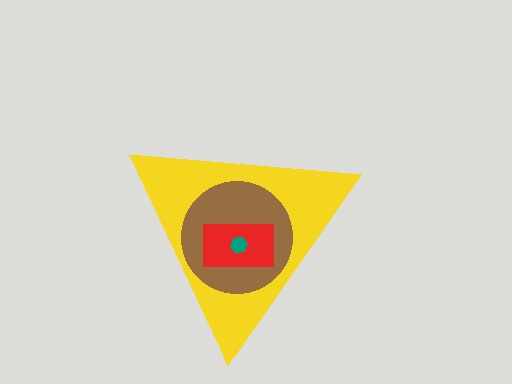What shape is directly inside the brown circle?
The red rectangle.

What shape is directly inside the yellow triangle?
The brown circle.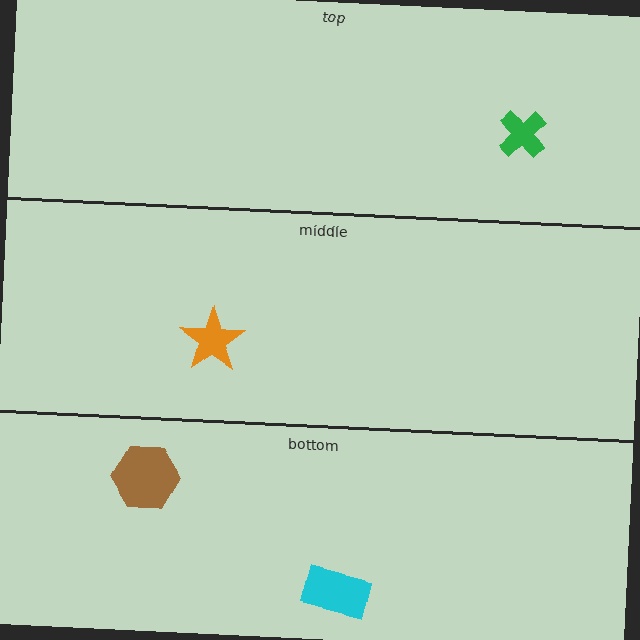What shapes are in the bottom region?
The brown hexagon, the cyan rectangle.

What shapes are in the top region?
The green cross.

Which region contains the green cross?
The top region.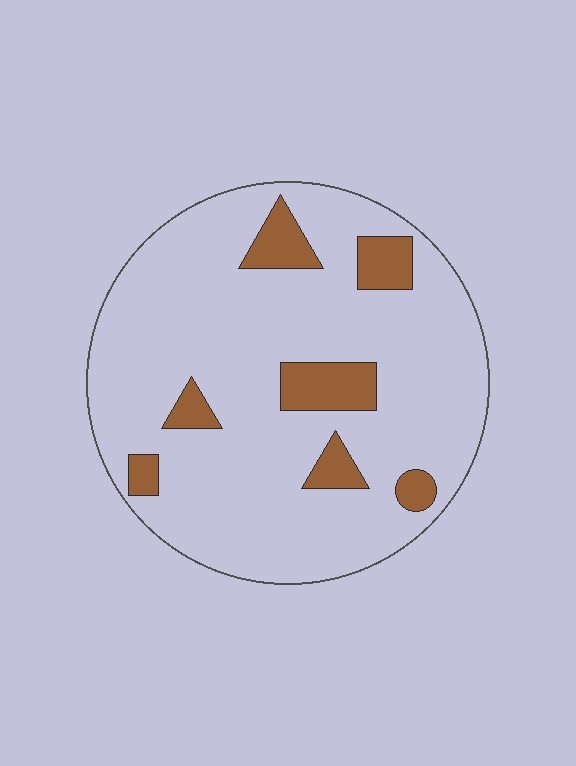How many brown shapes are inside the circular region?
7.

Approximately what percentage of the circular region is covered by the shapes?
Approximately 15%.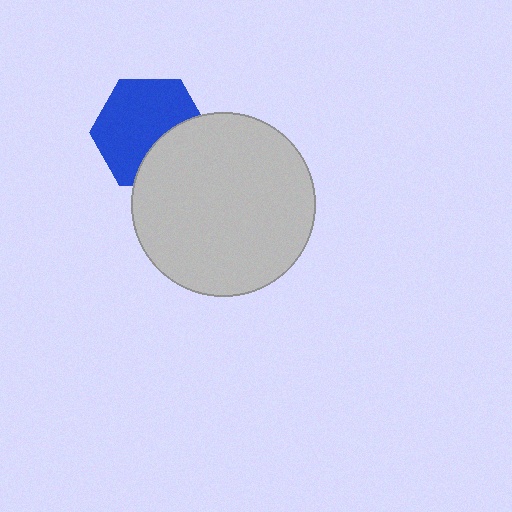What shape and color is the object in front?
The object in front is a light gray circle.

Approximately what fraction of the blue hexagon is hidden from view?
Roughly 32% of the blue hexagon is hidden behind the light gray circle.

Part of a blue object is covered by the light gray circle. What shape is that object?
It is a hexagon.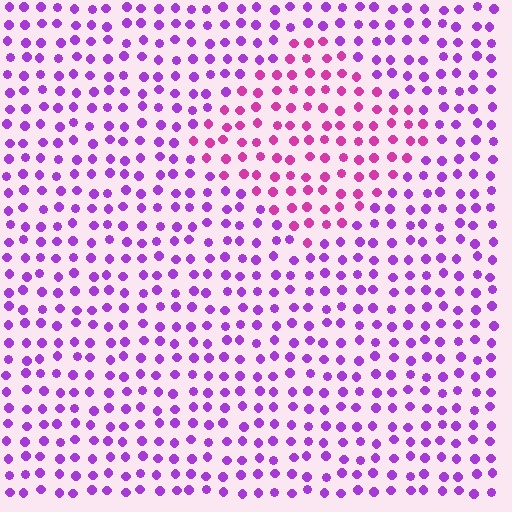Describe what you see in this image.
The image is filled with small purple elements in a uniform arrangement. A diamond-shaped region is visible where the elements are tinted to a slightly different hue, forming a subtle color boundary.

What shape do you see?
I see a diamond.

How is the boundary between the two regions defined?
The boundary is defined purely by a slight shift in hue (about 36 degrees). Spacing, size, and orientation are identical on both sides.